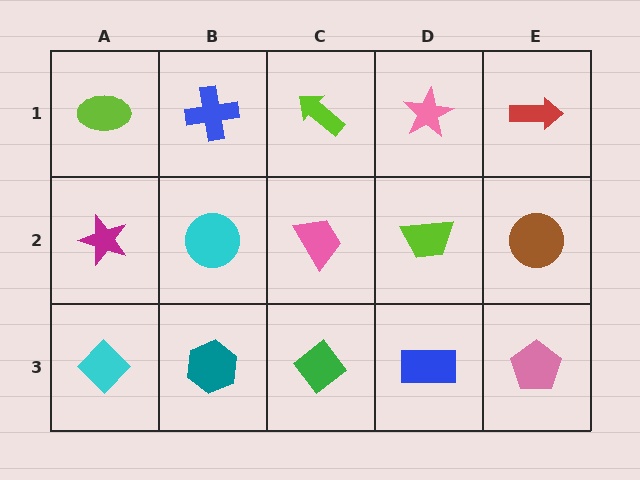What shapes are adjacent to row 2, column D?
A pink star (row 1, column D), a blue rectangle (row 3, column D), a pink trapezoid (row 2, column C), a brown circle (row 2, column E).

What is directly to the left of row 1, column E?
A pink star.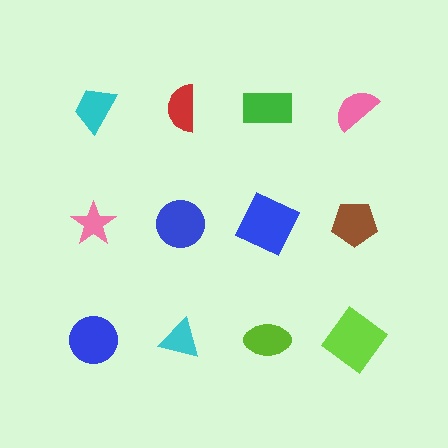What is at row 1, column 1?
A cyan trapezoid.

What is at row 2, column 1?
A pink star.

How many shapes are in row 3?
4 shapes.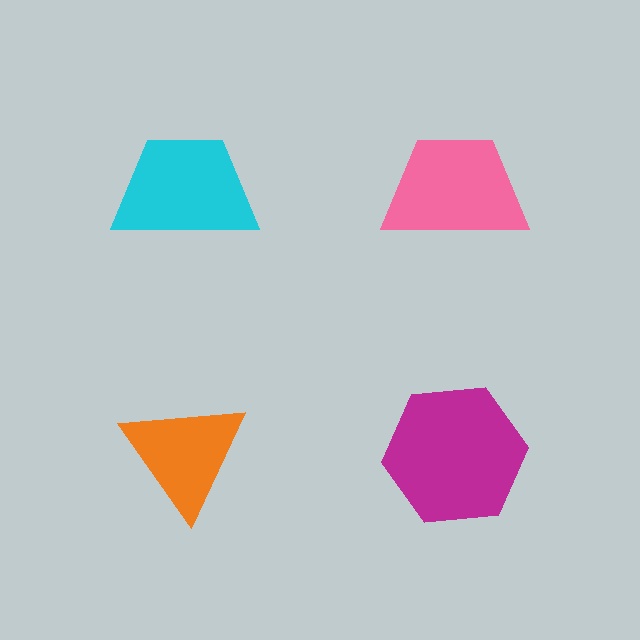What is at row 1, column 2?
A pink trapezoid.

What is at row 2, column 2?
A magenta hexagon.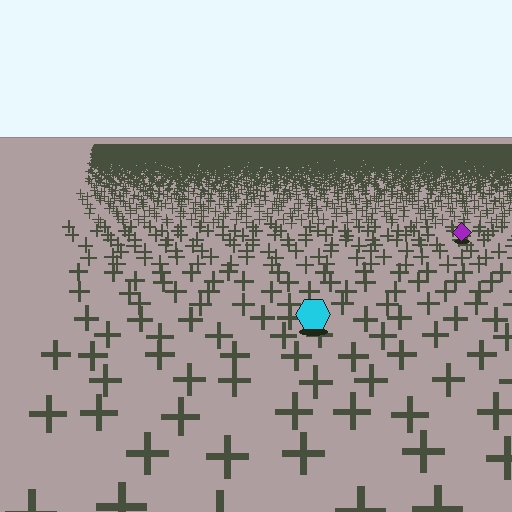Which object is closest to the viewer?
The cyan hexagon is closest. The texture marks near it are larger and more spread out.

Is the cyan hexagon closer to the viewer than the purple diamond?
Yes. The cyan hexagon is closer — you can tell from the texture gradient: the ground texture is coarser near it.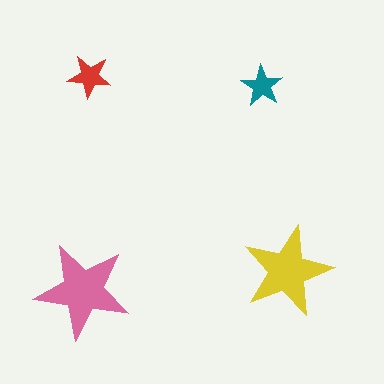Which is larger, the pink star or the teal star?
The pink one.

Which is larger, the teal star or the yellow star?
The yellow one.